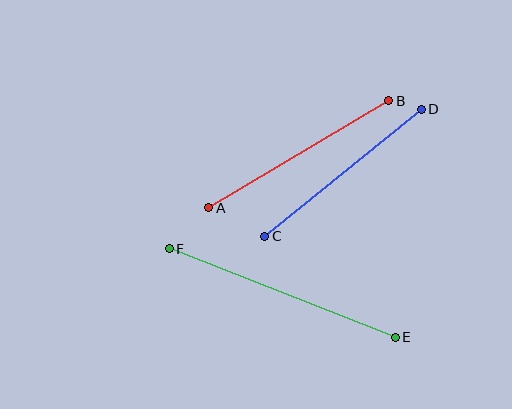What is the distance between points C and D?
The distance is approximately 202 pixels.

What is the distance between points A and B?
The distance is approximately 210 pixels.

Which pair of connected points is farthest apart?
Points E and F are farthest apart.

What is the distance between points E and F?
The distance is approximately 243 pixels.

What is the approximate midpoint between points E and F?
The midpoint is at approximately (282, 293) pixels.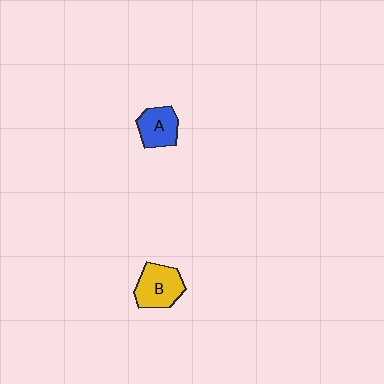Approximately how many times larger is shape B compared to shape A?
Approximately 1.2 times.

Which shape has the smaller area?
Shape A (blue).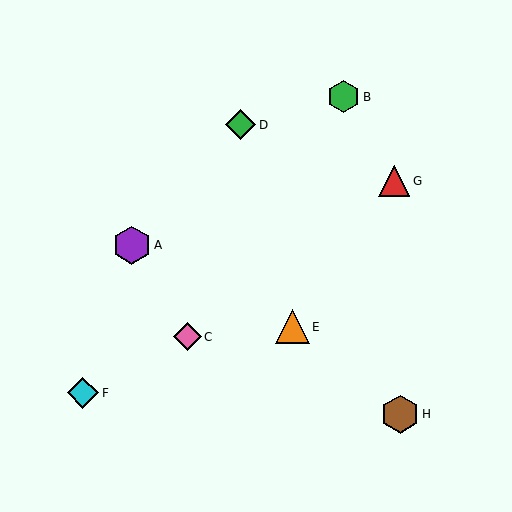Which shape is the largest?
The brown hexagon (labeled H) is the largest.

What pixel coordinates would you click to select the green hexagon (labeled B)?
Click at (344, 97) to select the green hexagon B.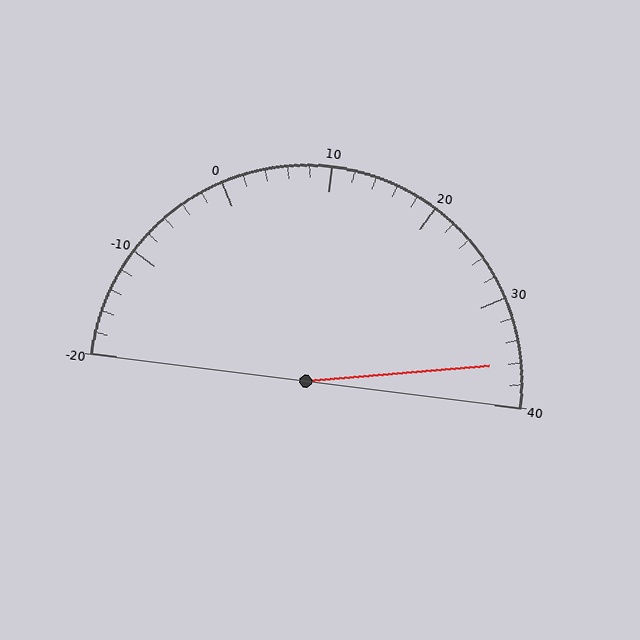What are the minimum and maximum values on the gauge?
The gauge ranges from -20 to 40.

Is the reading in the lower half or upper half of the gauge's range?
The reading is in the upper half of the range (-20 to 40).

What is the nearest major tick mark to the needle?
The nearest major tick mark is 40.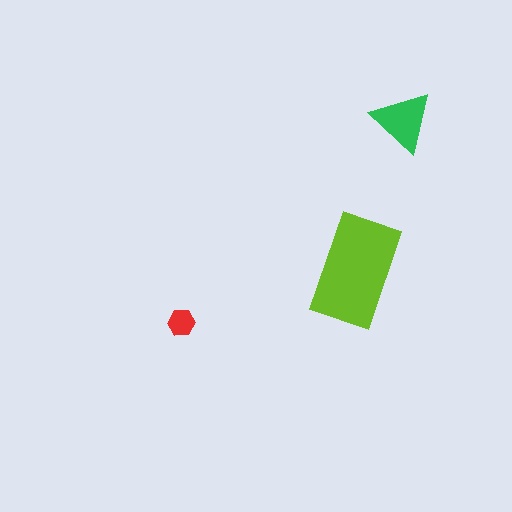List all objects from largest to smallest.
The lime rectangle, the green triangle, the red hexagon.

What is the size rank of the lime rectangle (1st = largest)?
1st.